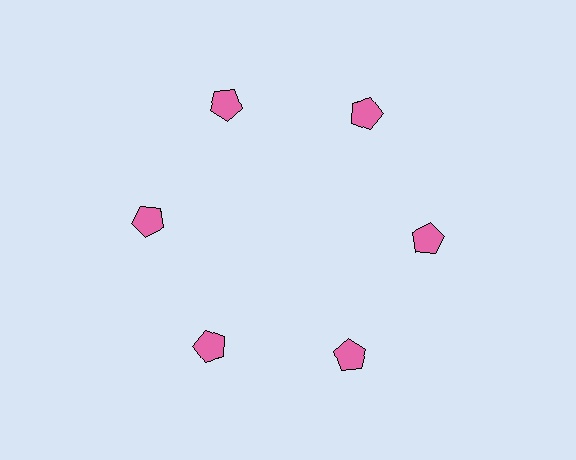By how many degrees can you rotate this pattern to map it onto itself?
The pattern maps onto itself every 60 degrees of rotation.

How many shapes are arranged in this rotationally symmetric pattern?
There are 6 shapes, arranged in 6 groups of 1.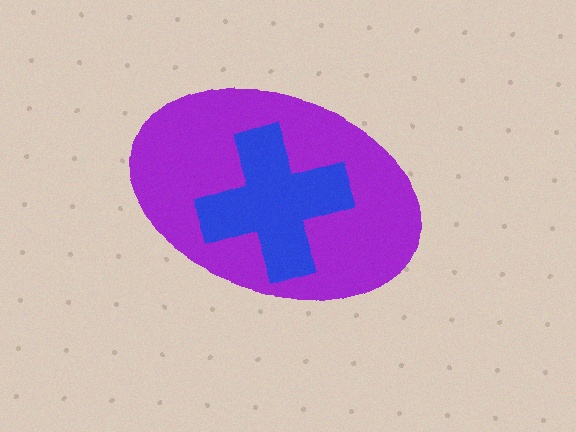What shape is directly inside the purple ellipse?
The blue cross.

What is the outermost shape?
The purple ellipse.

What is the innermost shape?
The blue cross.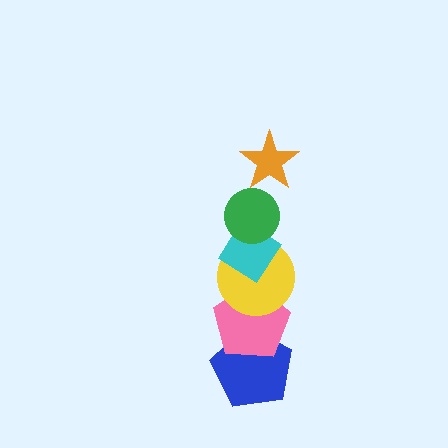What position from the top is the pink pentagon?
The pink pentagon is 5th from the top.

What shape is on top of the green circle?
The orange star is on top of the green circle.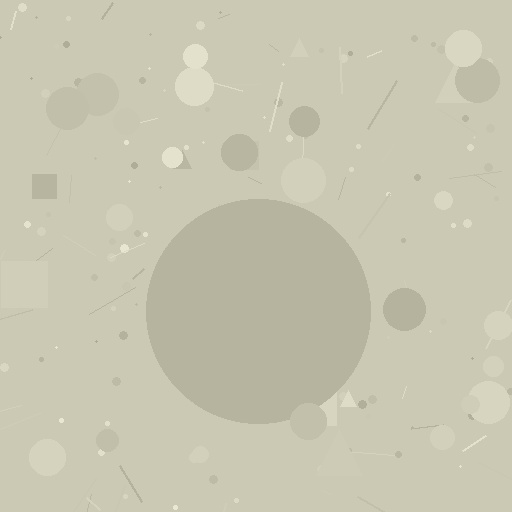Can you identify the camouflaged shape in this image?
The camouflaged shape is a circle.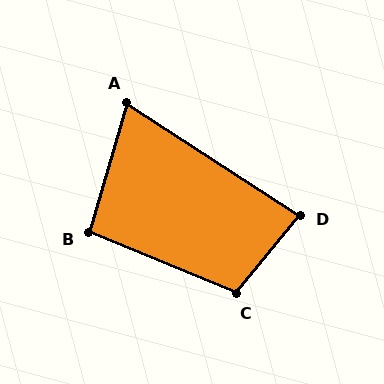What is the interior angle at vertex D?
Approximately 84 degrees (acute).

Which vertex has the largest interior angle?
C, at approximately 107 degrees.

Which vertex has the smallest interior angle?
A, at approximately 73 degrees.